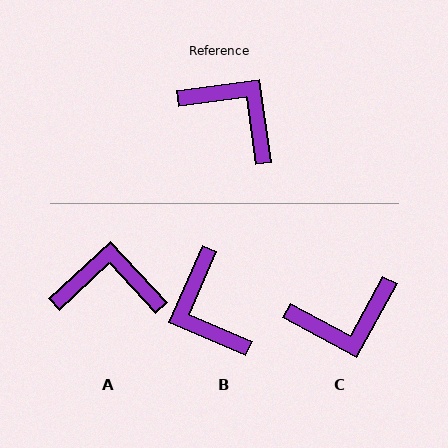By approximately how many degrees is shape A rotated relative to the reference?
Approximately 35 degrees counter-clockwise.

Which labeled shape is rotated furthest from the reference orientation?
B, about 149 degrees away.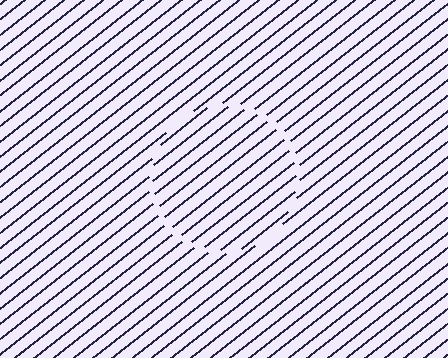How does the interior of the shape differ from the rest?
The interior of the shape contains the same grating, shifted by half a period — the contour is defined by the phase discontinuity where line-ends from the inner and outer gratings abut.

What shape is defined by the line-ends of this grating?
An illusory circle. The interior of the shape contains the same grating, shifted by half a period — the contour is defined by the phase discontinuity where line-ends from the inner and outer gratings abut.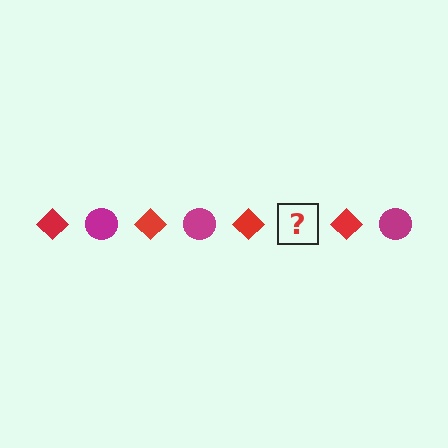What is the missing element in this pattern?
The missing element is a magenta circle.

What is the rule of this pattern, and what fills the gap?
The rule is that the pattern alternates between red diamond and magenta circle. The gap should be filled with a magenta circle.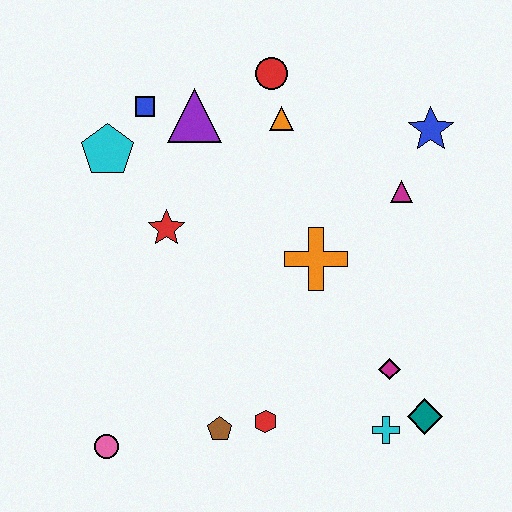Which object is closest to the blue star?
The magenta triangle is closest to the blue star.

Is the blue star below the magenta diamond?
No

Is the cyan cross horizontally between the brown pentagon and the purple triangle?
No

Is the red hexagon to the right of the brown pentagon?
Yes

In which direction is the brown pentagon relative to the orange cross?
The brown pentagon is below the orange cross.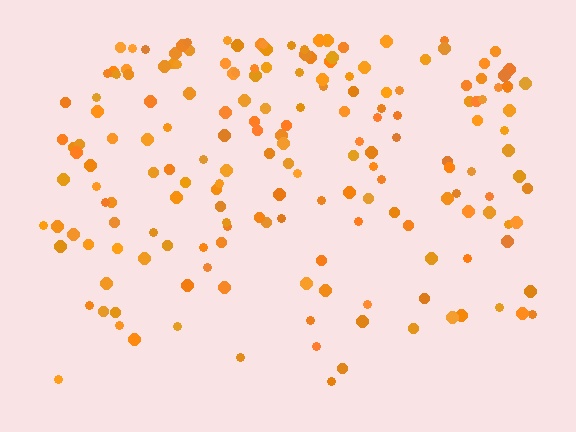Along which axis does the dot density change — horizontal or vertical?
Vertical.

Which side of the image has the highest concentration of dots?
The top.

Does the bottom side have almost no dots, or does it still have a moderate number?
Still a moderate number, just noticeably fewer than the top.